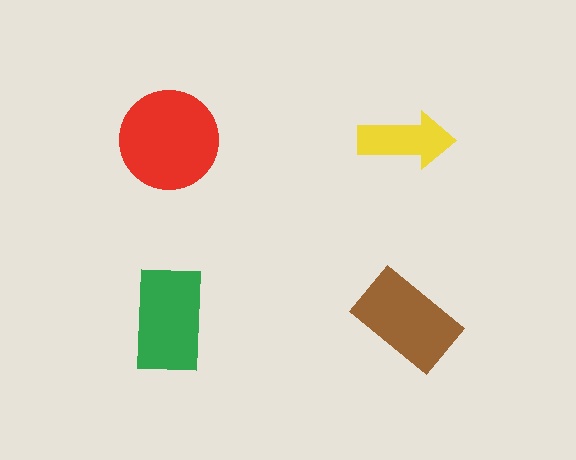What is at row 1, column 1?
A red circle.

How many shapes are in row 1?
2 shapes.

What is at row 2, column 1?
A green rectangle.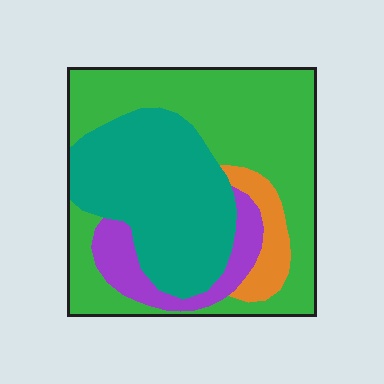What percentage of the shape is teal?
Teal takes up about one third (1/3) of the shape.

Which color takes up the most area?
Green, at roughly 50%.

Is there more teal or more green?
Green.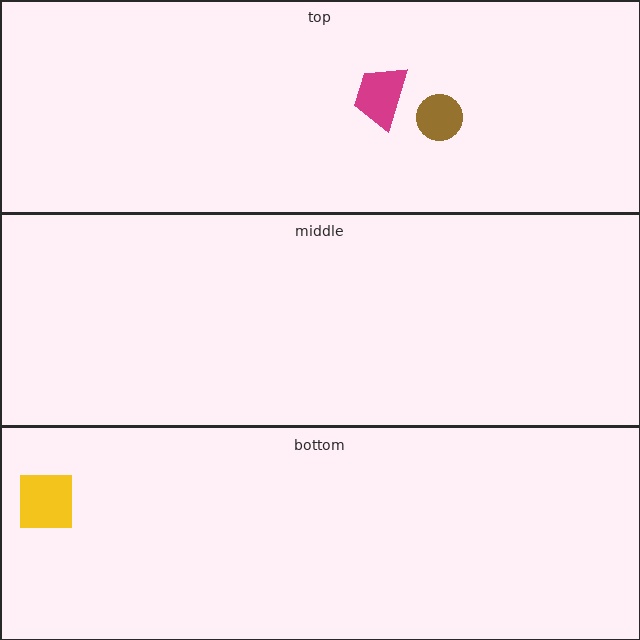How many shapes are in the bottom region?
1.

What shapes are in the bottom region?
The yellow square.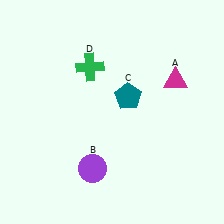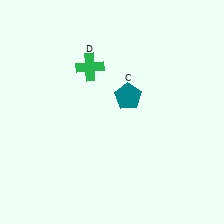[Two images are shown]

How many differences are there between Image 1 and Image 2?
There are 2 differences between the two images.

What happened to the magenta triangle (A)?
The magenta triangle (A) was removed in Image 2. It was in the top-right area of Image 1.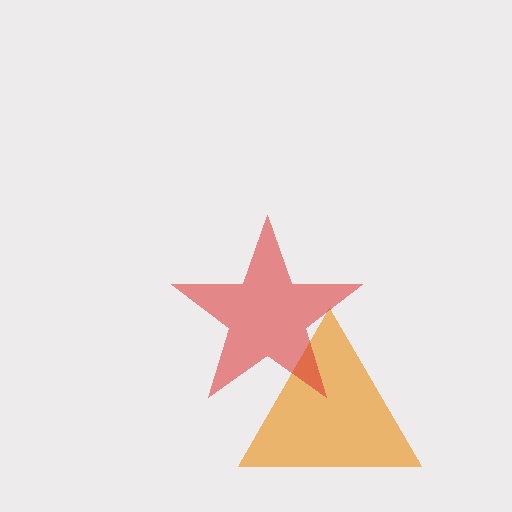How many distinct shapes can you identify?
There are 2 distinct shapes: an orange triangle, a red star.